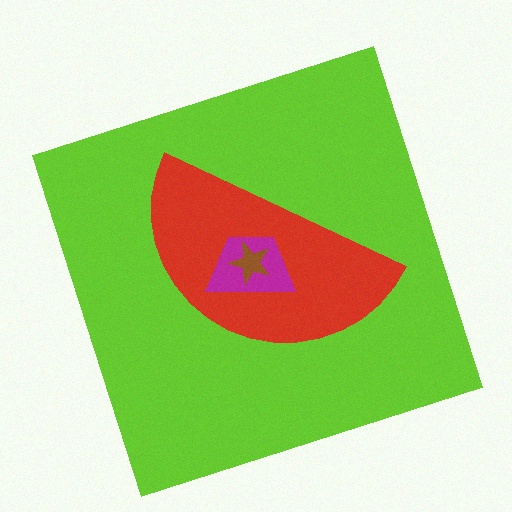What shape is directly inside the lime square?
The red semicircle.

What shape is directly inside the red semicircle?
The magenta trapezoid.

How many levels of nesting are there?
4.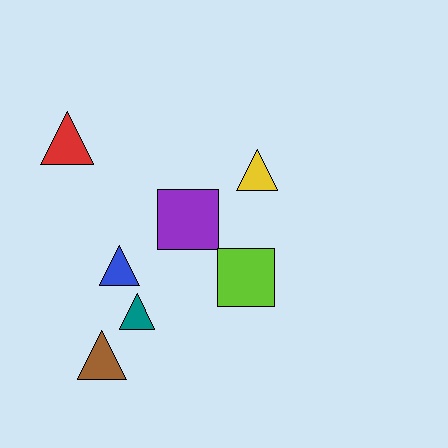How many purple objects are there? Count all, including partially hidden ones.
There is 1 purple object.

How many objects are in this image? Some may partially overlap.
There are 7 objects.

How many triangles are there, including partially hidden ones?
There are 5 triangles.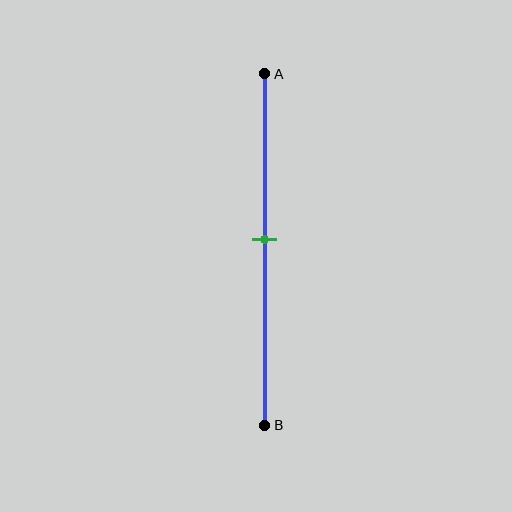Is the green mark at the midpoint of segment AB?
Yes, the mark is approximately at the midpoint.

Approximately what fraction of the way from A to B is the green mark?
The green mark is approximately 45% of the way from A to B.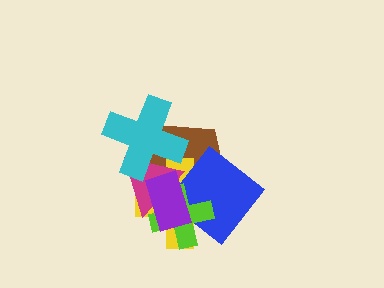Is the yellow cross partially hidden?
Yes, it is partially covered by another shape.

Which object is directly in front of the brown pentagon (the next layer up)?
The yellow cross is directly in front of the brown pentagon.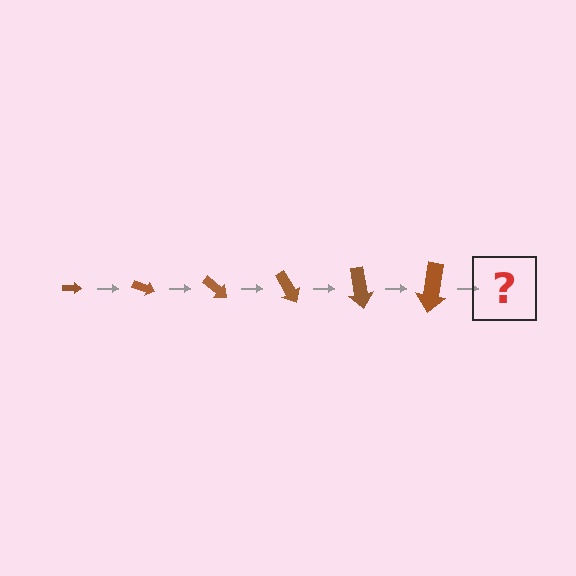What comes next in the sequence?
The next element should be an arrow, larger than the previous one and rotated 120 degrees from the start.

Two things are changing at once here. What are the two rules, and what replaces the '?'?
The two rules are that the arrow grows larger each step and it rotates 20 degrees each step. The '?' should be an arrow, larger than the previous one and rotated 120 degrees from the start.